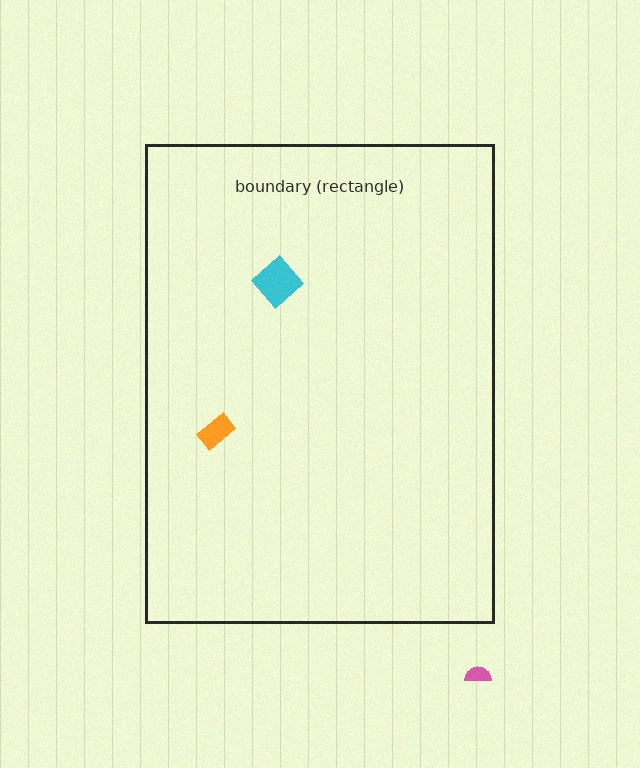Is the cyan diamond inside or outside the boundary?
Inside.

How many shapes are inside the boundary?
2 inside, 1 outside.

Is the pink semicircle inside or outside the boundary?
Outside.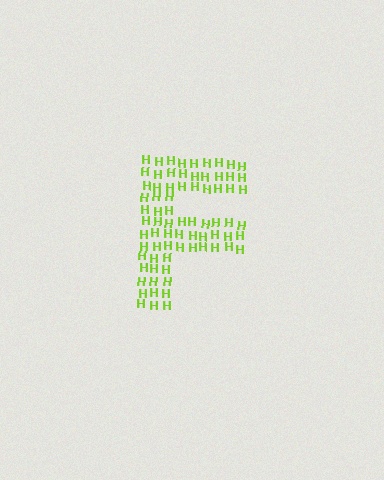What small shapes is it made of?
It is made of small letter H's.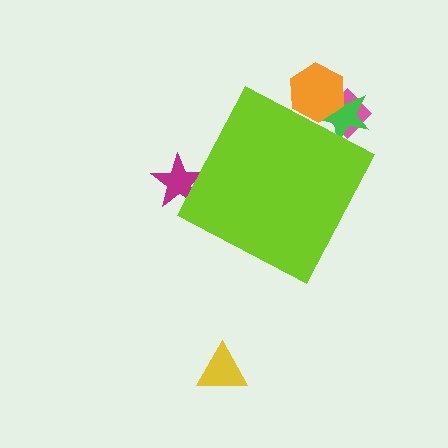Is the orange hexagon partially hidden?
Yes, the orange hexagon is partially hidden behind the lime diamond.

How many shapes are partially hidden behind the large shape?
4 shapes are partially hidden.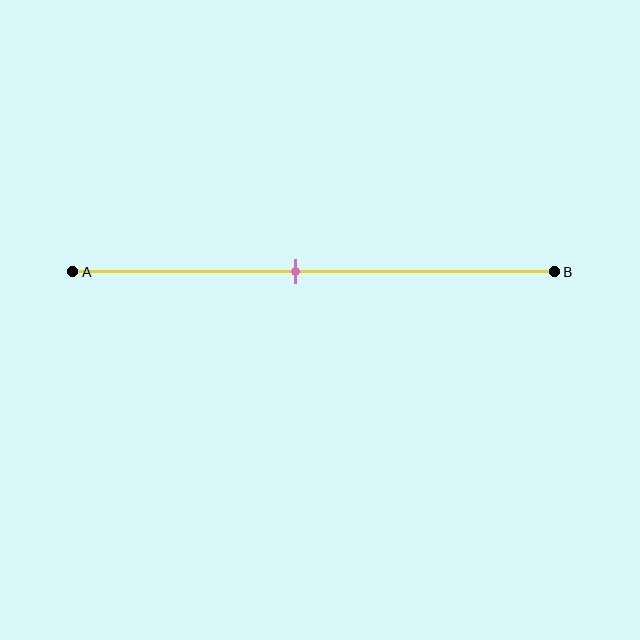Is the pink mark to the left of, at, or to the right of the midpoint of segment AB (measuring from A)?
The pink mark is to the left of the midpoint of segment AB.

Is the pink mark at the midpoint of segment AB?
No, the mark is at about 45% from A, not at the 50% midpoint.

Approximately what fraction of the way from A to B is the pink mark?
The pink mark is approximately 45% of the way from A to B.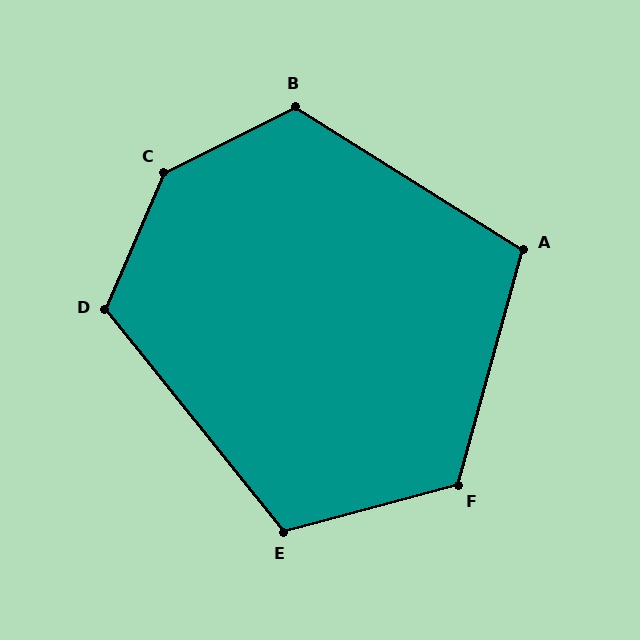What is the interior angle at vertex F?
Approximately 121 degrees (obtuse).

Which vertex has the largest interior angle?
C, at approximately 140 degrees.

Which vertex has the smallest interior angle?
A, at approximately 107 degrees.